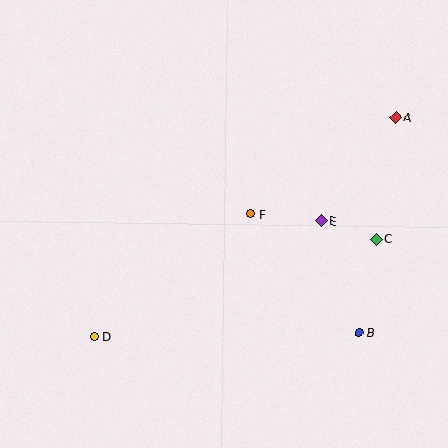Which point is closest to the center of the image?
Point F at (251, 214) is closest to the center.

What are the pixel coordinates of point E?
Point E is at (321, 221).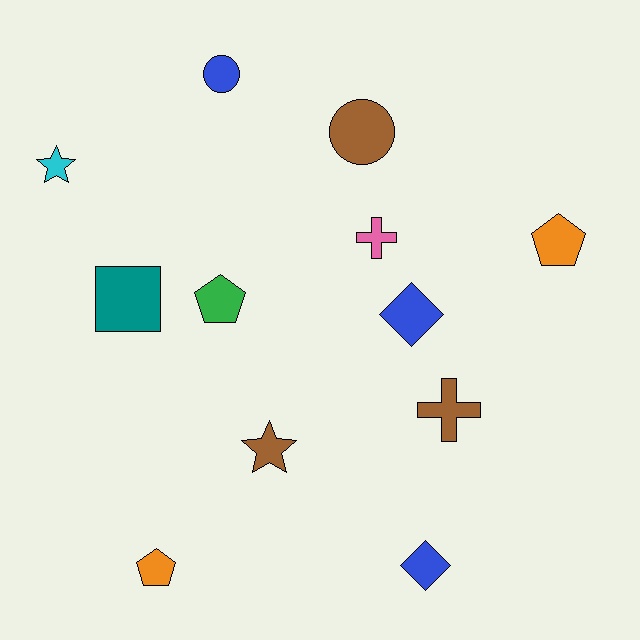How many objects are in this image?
There are 12 objects.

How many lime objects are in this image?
There are no lime objects.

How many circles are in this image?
There are 2 circles.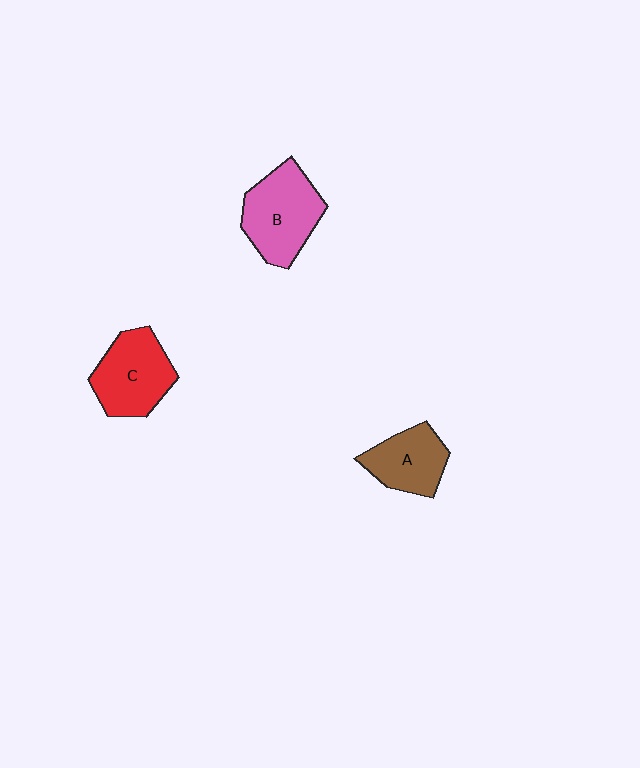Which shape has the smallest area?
Shape A (brown).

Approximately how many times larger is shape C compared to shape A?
Approximately 1.3 times.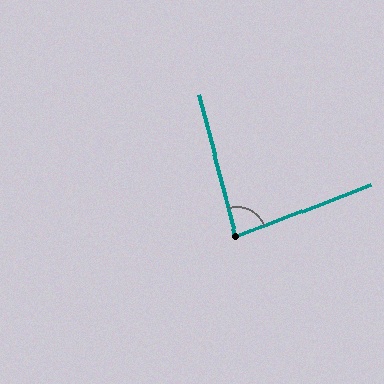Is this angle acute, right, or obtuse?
It is acute.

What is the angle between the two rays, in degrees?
Approximately 84 degrees.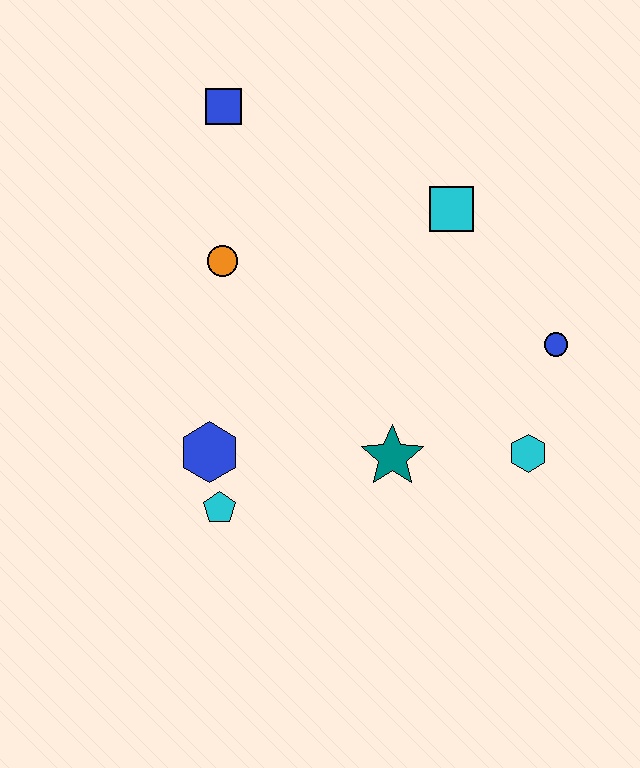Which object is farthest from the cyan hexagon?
The blue square is farthest from the cyan hexagon.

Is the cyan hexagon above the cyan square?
No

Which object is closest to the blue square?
The orange circle is closest to the blue square.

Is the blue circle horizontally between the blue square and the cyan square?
No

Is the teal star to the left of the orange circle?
No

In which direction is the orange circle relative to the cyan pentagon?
The orange circle is above the cyan pentagon.